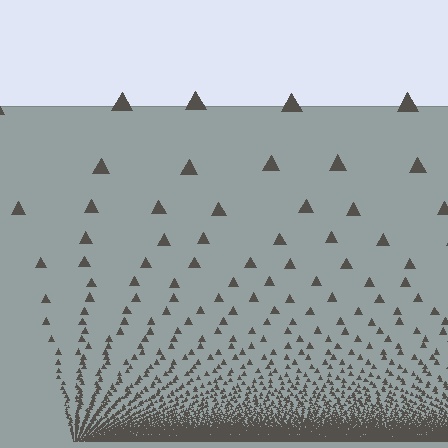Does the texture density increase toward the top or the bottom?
Density increases toward the bottom.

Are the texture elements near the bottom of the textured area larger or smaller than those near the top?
Smaller. The gradient is inverted — elements near the bottom are smaller and denser.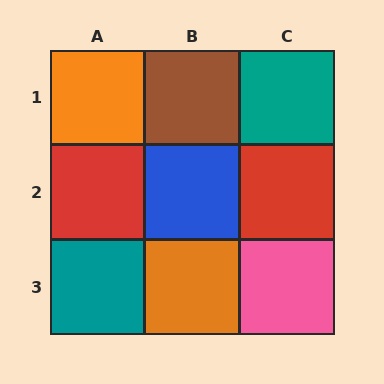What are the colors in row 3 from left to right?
Teal, orange, pink.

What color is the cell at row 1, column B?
Brown.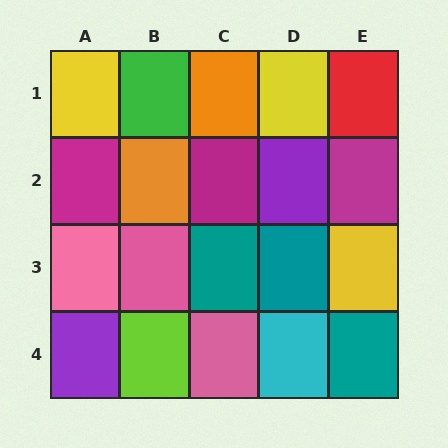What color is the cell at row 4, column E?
Teal.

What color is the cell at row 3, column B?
Pink.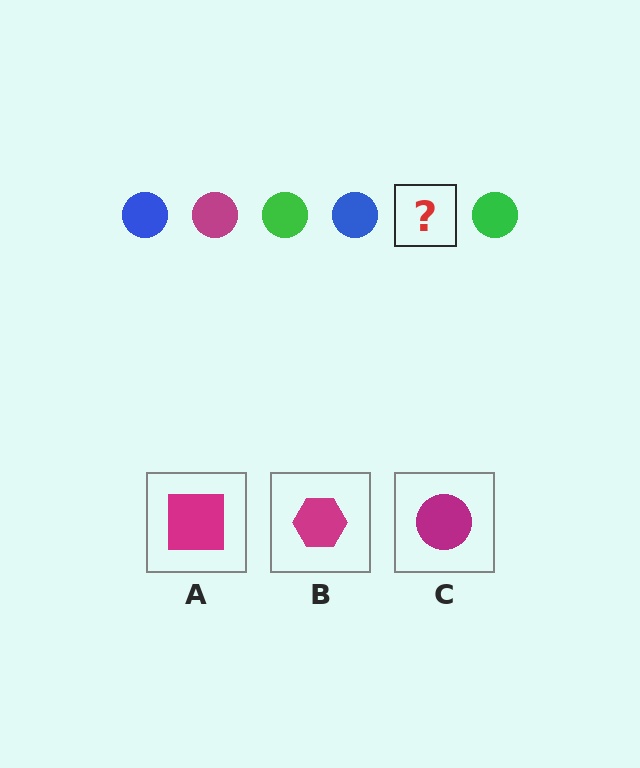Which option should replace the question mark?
Option C.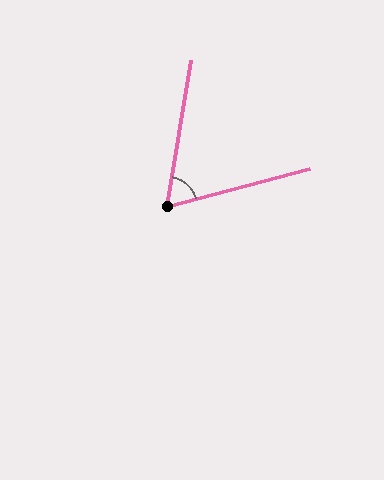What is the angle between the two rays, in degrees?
Approximately 66 degrees.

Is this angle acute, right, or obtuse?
It is acute.